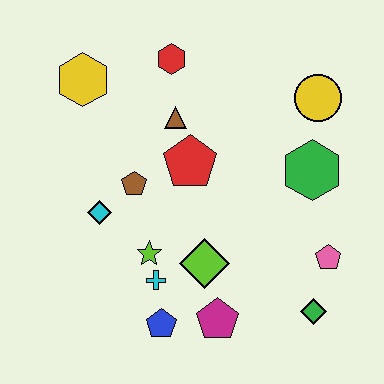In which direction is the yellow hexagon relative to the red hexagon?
The yellow hexagon is to the left of the red hexagon.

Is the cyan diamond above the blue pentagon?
Yes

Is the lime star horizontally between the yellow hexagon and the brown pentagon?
No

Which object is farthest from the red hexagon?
The green diamond is farthest from the red hexagon.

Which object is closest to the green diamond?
The pink pentagon is closest to the green diamond.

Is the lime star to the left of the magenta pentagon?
Yes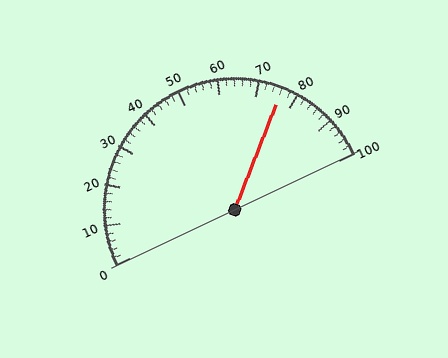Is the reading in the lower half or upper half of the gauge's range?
The reading is in the upper half of the range (0 to 100).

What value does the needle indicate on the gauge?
The needle indicates approximately 76.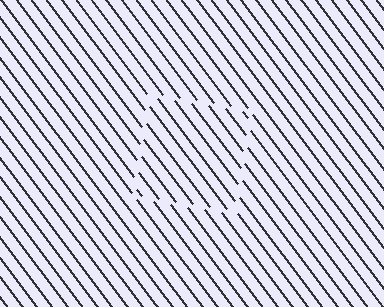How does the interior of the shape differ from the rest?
The interior of the shape contains the same grating, shifted by half a period — the contour is defined by the phase discontinuity where line-ends from the inner and outer gratings abut.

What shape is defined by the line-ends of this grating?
An illusory square. The interior of the shape contains the same grating, shifted by half a period — the contour is defined by the phase discontinuity where line-ends from the inner and outer gratings abut.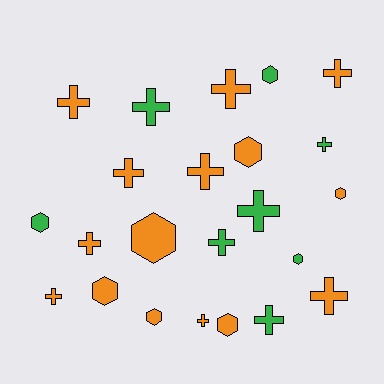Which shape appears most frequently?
Cross, with 14 objects.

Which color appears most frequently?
Orange, with 15 objects.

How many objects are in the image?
There are 23 objects.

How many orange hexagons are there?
There are 6 orange hexagons.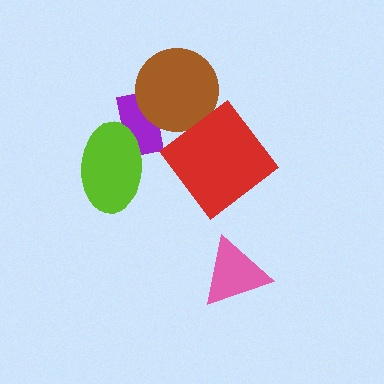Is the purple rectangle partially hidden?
Yes, it is partially covered by another shape.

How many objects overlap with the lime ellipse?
1 object overlaps with the lime ellipse.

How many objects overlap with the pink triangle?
0 objects overlap with the pink triangle.